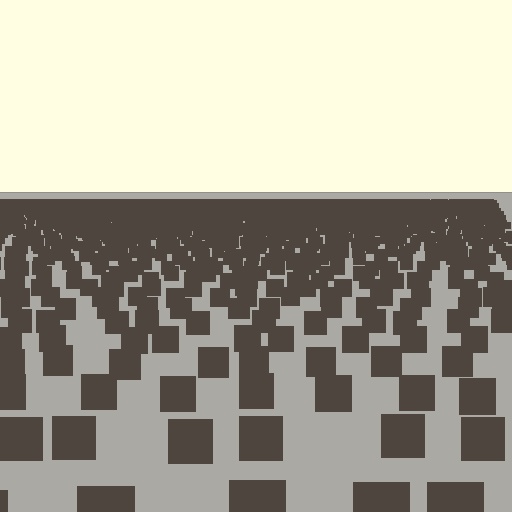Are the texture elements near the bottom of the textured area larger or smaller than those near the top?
Larger. Near the bottom, elements are closer to the viewer and appear at a bigger on-screen size.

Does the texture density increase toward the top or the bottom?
Density increases toward the top.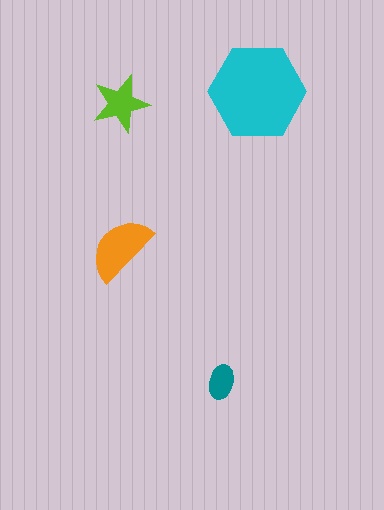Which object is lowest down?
The teal ellipse is bottommost.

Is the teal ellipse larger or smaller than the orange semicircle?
Smaller.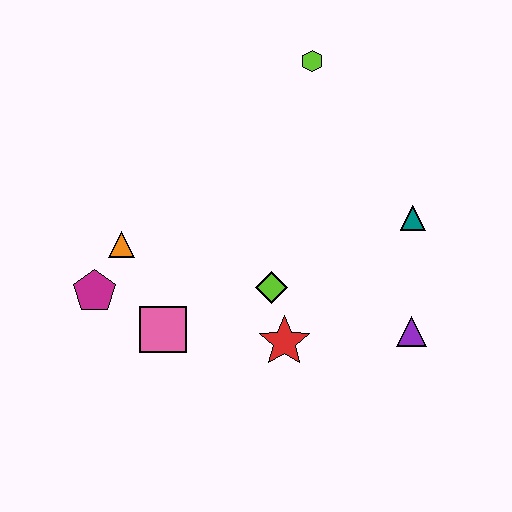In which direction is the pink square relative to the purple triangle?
The pink square is to the left of the purple triangle.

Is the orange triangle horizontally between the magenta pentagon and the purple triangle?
Yes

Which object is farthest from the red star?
The lime hexagon is farthest from the red star.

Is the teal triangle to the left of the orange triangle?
No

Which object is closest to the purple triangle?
The teal triangle is closest to the purple triangle.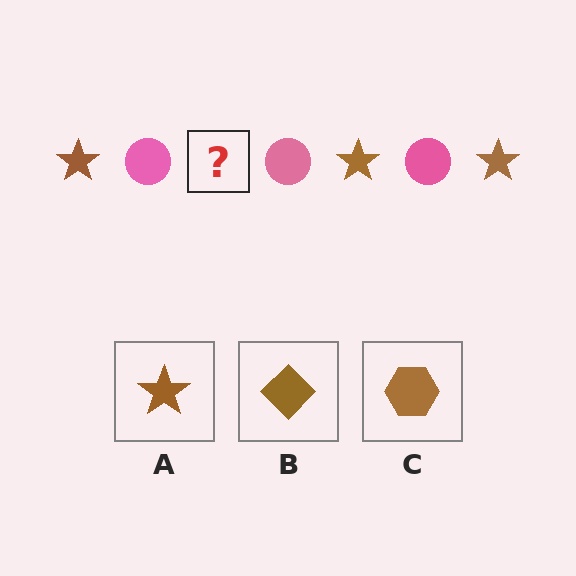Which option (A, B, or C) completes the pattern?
A.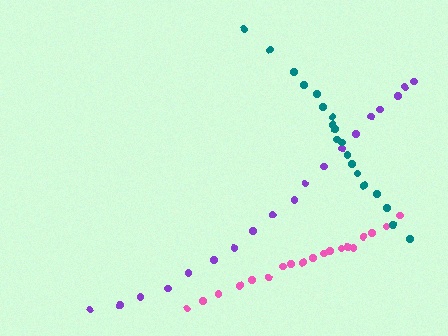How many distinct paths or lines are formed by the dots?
There are 3 distinct paths.